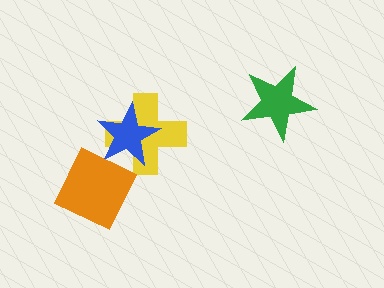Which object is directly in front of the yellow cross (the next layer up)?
The blue star is directly in front of the yellow cross.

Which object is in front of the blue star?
The orange diamond is in front of the blue star.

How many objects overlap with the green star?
0 objects overlap with the green star.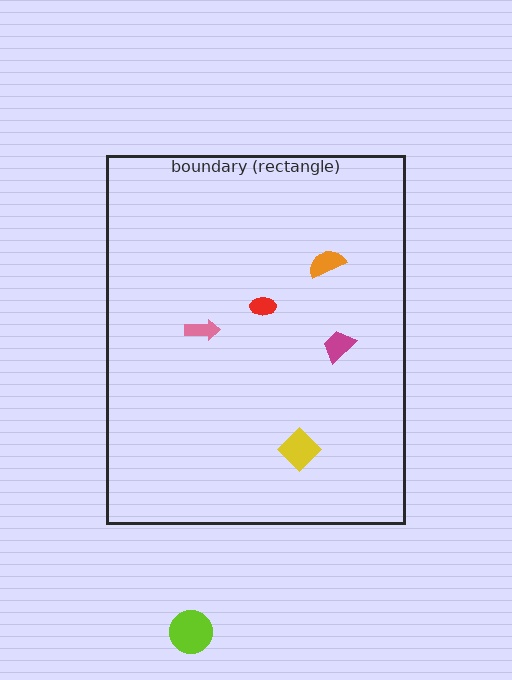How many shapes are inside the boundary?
5 inside, 1 outside.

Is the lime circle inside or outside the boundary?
Outside.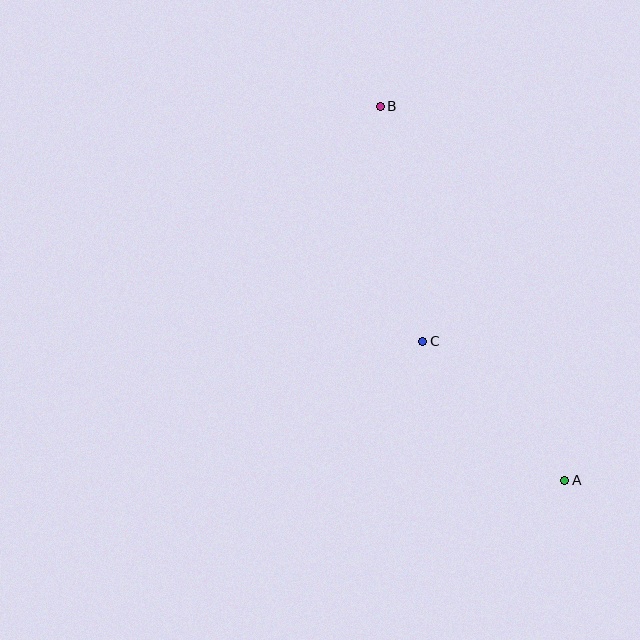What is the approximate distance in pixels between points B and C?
The distance between B and C is approximately 239 pixels.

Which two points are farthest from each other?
Points A and B are farthest from each other.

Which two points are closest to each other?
Points A and C are closest to each other.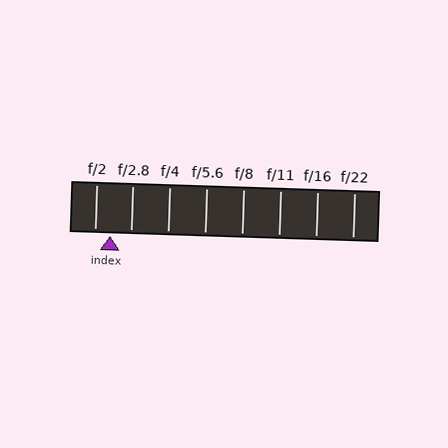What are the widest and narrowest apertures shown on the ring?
The widest aperture shown is f/2 and the narrowest is f/22.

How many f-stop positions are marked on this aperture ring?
There are 8 f-stop positions marked.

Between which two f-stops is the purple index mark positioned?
The index mark is between f/2 and f/2.8.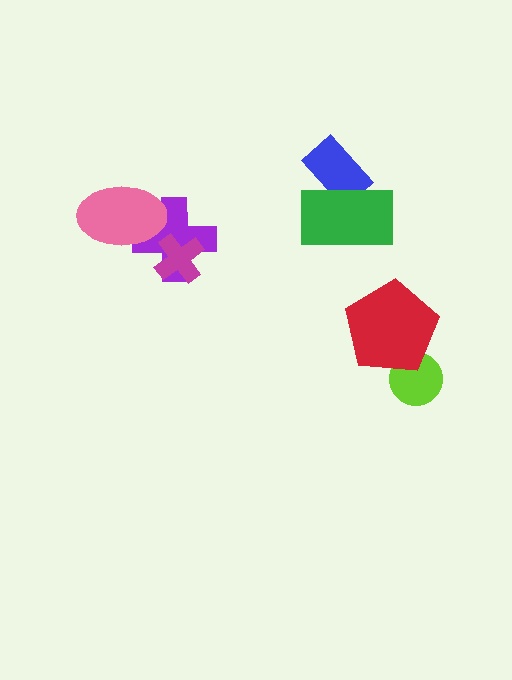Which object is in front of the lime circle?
The red pentagon is in front of the lime circle.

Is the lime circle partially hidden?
Yes, it is partially covered by another shape.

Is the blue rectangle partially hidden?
Yes, it is partially covered by another shape.